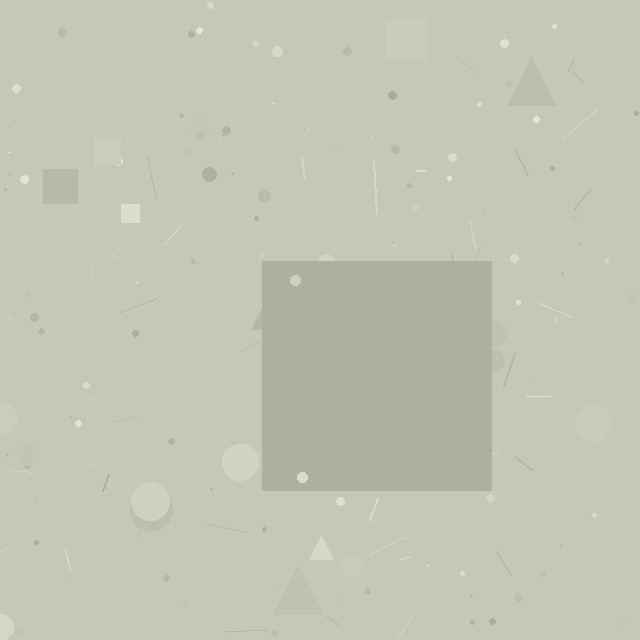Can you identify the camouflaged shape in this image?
The camouflaged shape is a square.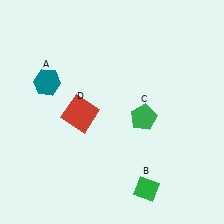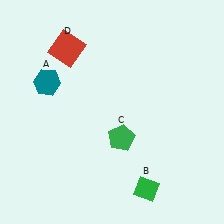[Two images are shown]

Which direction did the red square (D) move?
The red square (D) moved up.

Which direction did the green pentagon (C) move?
The green pentagon (C) moved left.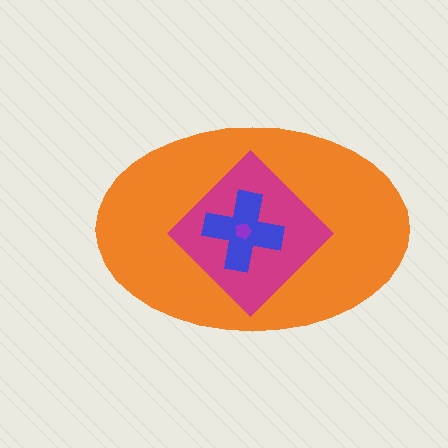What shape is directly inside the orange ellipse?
The magenta diamond.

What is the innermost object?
The purple pentagon.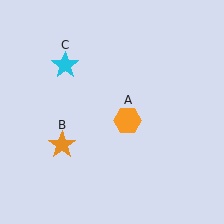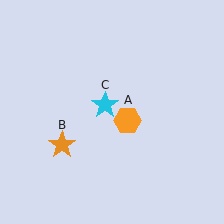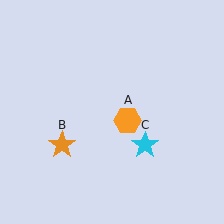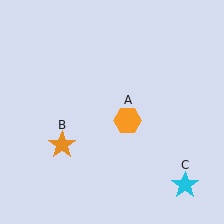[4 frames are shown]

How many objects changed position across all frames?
1 object changed position: cyan star (object C).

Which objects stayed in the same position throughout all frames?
Orange hexagon (object A) and orange star (object B) remained stationary.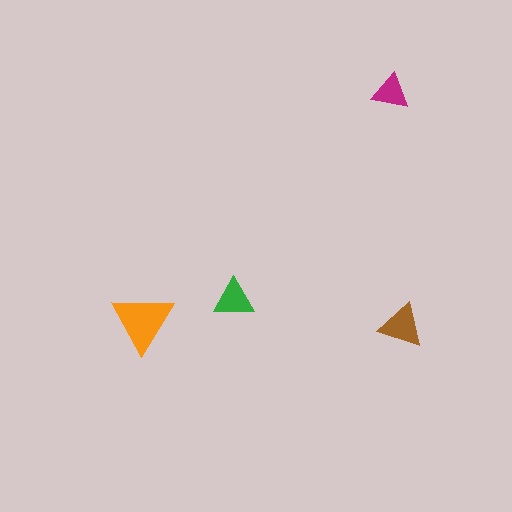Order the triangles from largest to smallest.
the orange one, the brown one, the green one, the magenta one.